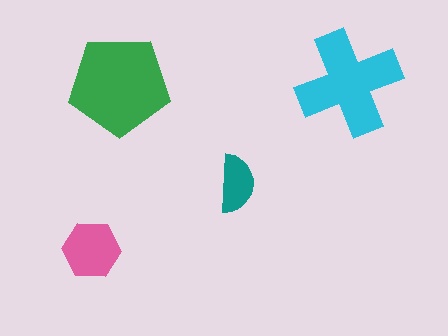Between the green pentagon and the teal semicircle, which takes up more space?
The green pentagon.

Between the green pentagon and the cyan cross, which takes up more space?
The green pentagon.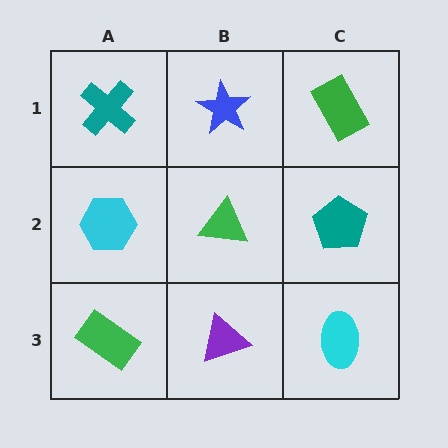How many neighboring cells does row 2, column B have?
4.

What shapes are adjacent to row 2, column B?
A blue star (row 1, column B), a purple triangle (row 3, column B), a cyan hexagon (row 2, column A), a teal pentagon (row 2, column C).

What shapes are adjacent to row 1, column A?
A cyan hexagon (row 2, column A), a blue star (row 1, column B).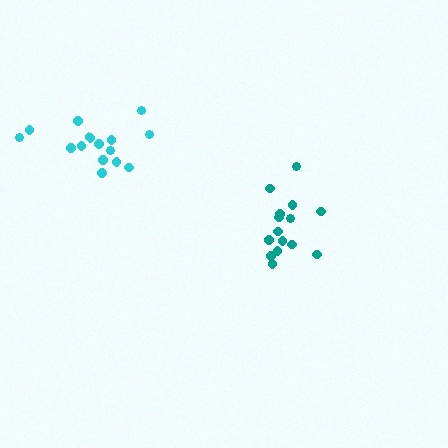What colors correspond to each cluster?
The clusters are colored: cyan, teal.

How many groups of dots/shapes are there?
There are 2 groups.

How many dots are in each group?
Group 1: 15 dots, Group 2: 16 dots (31 total).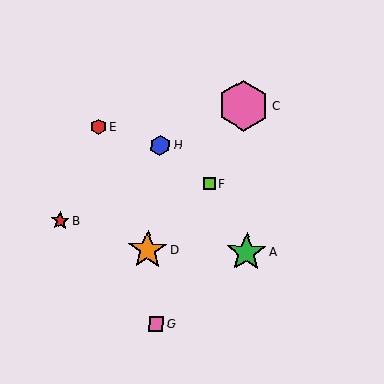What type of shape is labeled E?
Shape E is a red hexagon.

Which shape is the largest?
The pink hexagon (labeled C) is the largest.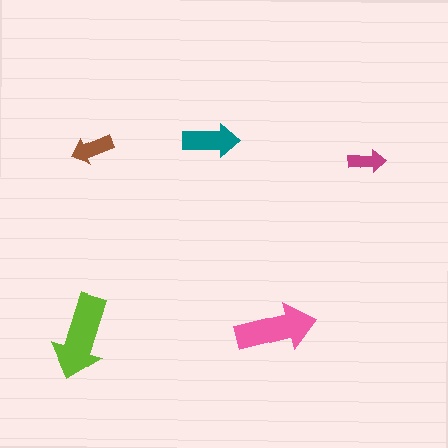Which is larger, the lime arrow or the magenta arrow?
The lime one.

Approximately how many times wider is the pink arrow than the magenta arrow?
About 2 times wider.